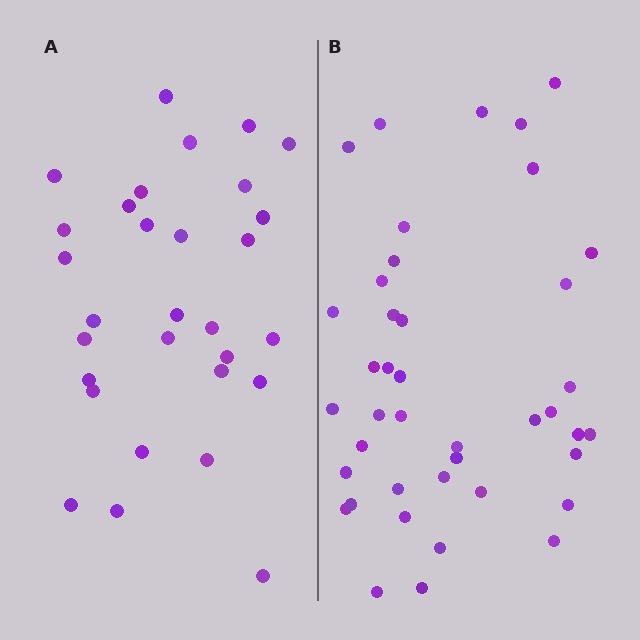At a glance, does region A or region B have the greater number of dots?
Region B (the right region) has more dots.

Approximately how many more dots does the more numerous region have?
Region B has roughly 12 or so more dots than region A.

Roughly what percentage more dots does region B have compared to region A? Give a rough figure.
About 35% more.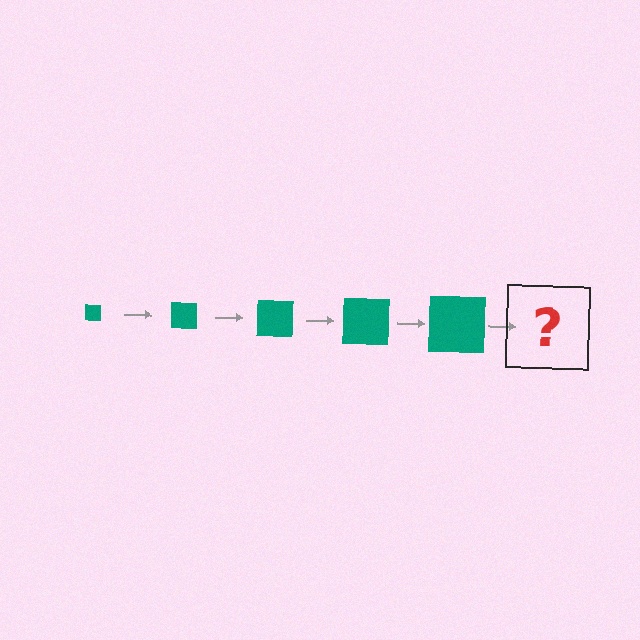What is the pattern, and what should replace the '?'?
The pattern is that the square gets progressively larger each step. The '?' should be a teal square, larger than the previous one.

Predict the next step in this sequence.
The next step is a teal square, larger than the previous one.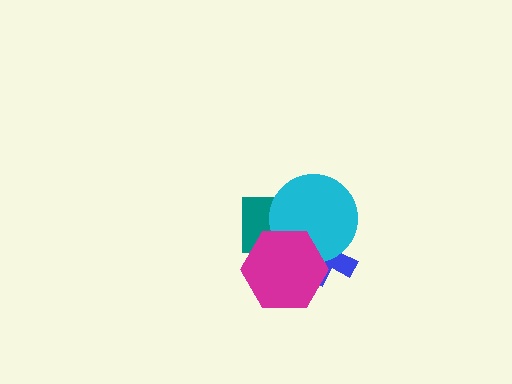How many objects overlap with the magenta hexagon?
3 objects overlap with the magenta hexagon.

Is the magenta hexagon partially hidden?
No, no other shape covers it.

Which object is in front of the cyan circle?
The magenta hexagon is in front of the cyan circle.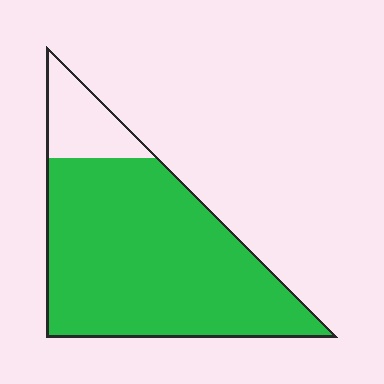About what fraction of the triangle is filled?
About five sixths (5/6).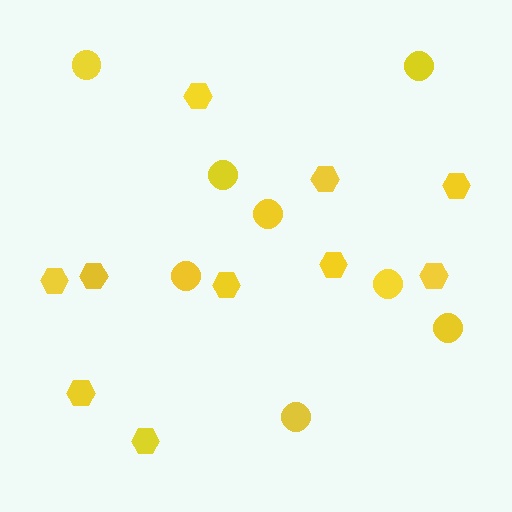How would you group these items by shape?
There are 2 groups: one group of circles (8) and one group of hexagons (10).